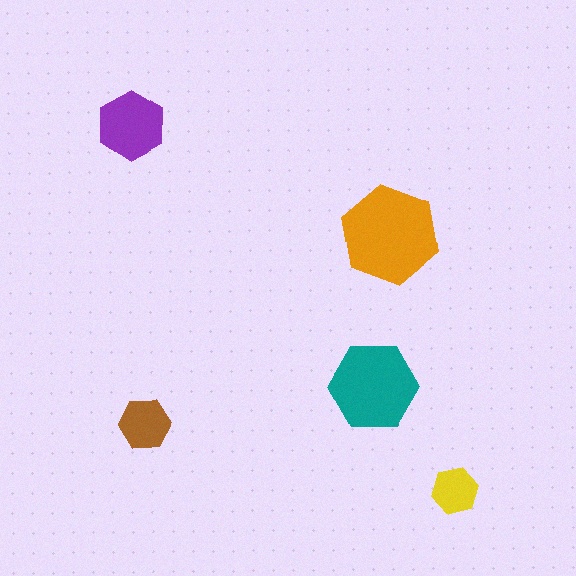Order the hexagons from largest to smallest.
the orange one, the teal one, the purple one, the brown one, the yellow one.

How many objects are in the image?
There are 5 objects in the image.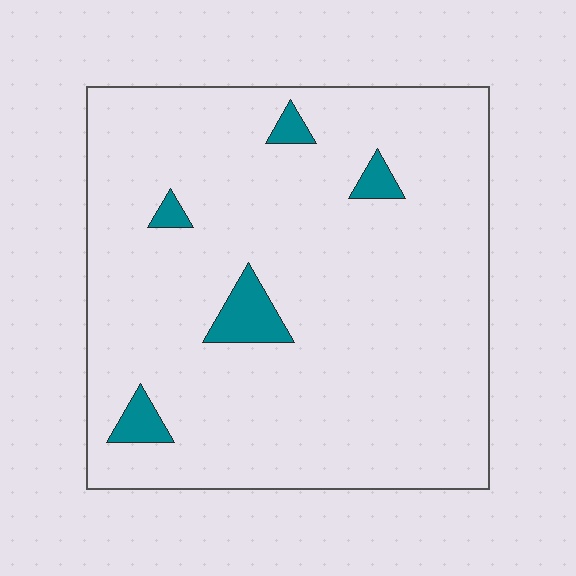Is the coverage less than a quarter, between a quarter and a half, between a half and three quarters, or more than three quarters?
Less than a quarter.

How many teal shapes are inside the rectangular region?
5.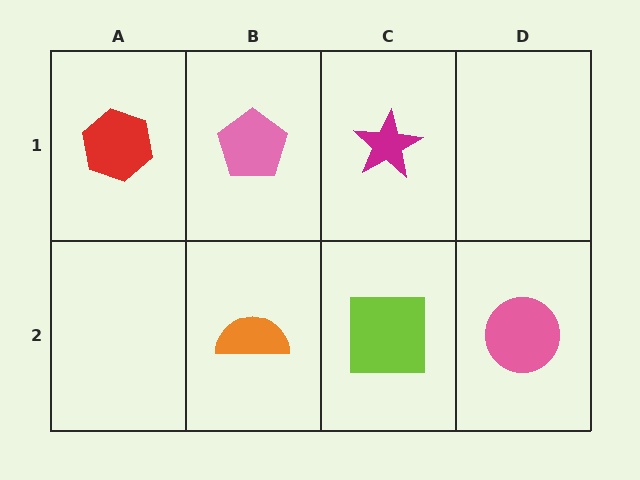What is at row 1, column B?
A pink pentagon.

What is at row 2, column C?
A lime square.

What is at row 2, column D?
A pink circle.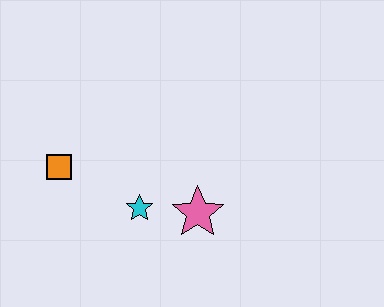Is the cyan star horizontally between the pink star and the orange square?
Yes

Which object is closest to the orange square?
The cyan star is closest to the orange square.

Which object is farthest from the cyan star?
The orange square is farthest from the cyan star.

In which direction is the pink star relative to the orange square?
The pink star is to the right of the orange square.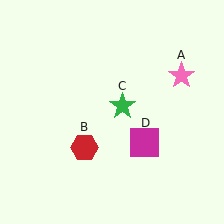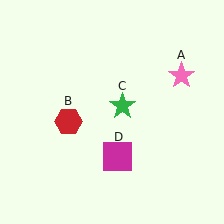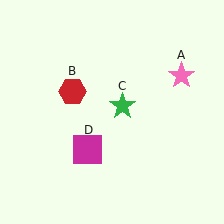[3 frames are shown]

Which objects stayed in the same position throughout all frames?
Pink star (object A) and green star (object C) remained stationary.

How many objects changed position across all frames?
2 objects changed position: red hexagon (object B), magenta square (object D).